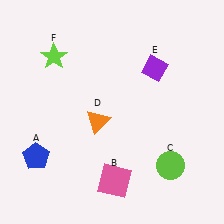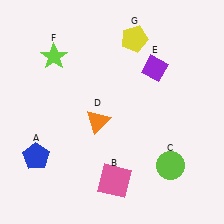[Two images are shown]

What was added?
A yellow pentagon (G) was added in Image 2.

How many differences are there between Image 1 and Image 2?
There is 1 difference between the two images.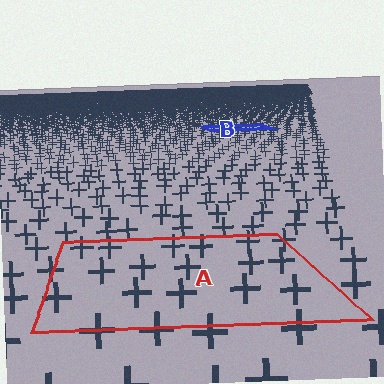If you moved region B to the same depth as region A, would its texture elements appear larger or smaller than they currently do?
They would appear larger. At a closer depth, the same texture elements are projected at a bigger on-screen size.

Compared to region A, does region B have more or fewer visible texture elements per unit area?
Region B has more texture elements per unit area — they are packed more densely because it is farther away.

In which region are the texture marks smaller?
The texture marks are smaller in region B, because it is farther away.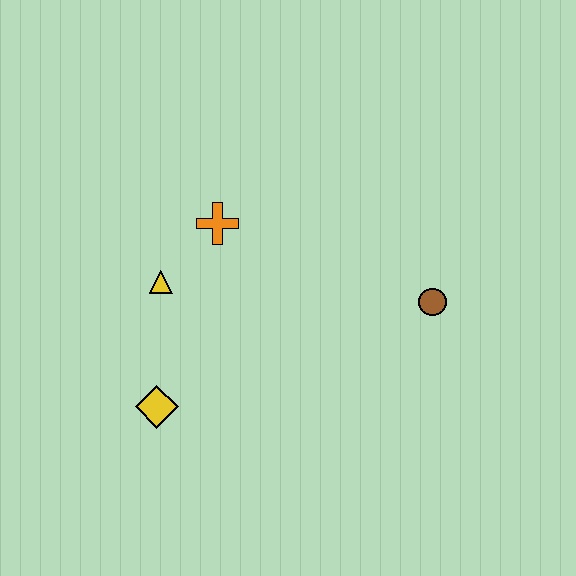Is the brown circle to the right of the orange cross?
Yes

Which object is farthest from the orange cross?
The brown circle is farthest from the orange cross.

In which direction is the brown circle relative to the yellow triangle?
The brown circle is to the right of the yellow triangle.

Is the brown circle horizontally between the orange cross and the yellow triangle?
No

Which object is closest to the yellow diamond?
The yellow triangle is closest to the yellow diamond.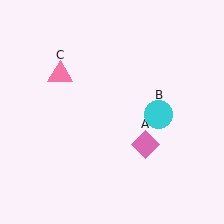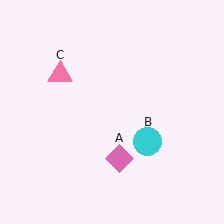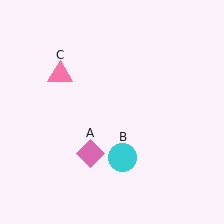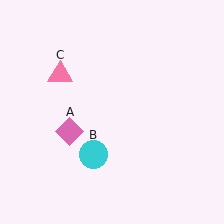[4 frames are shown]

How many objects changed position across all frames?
2 objects changed position: pink diamond (object A), cyan circle (object B).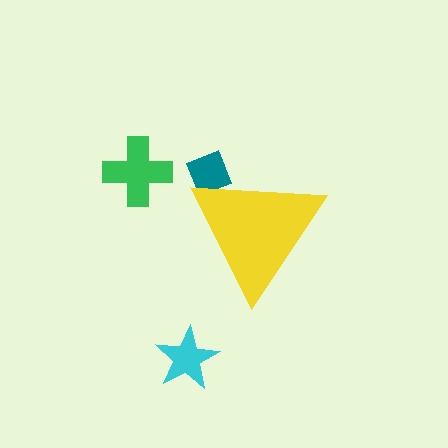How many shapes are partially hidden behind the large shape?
1 shape is partially hidden.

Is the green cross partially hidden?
No, the green cross is fully visible.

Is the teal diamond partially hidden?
Yes, the teal diamond is partially hidden behind the yellow triangle.